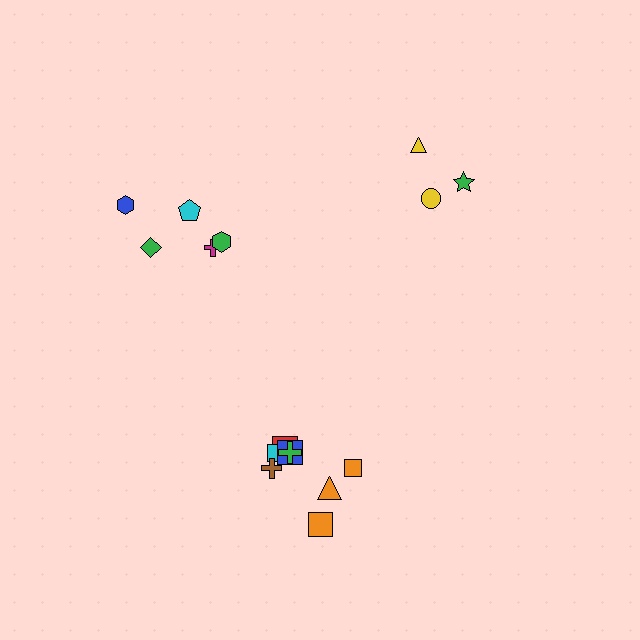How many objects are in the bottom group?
There are 8 objects.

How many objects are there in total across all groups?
There are 16 objects.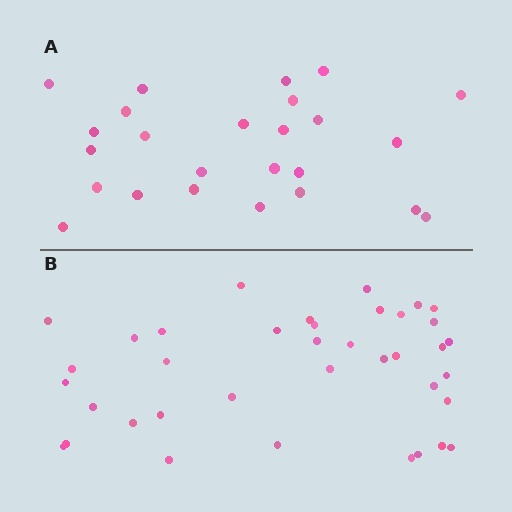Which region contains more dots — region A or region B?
Region B (the bottom region) has more dots.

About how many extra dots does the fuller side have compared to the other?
Region B has approximately 15 more dots than region A.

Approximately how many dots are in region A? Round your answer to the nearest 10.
About 20 dots. (The exact count is 25, which rounds to 20.)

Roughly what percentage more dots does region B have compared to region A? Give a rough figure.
About 50% more.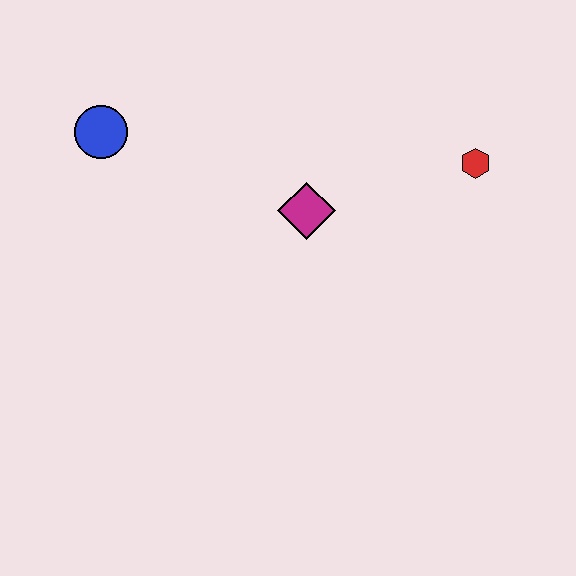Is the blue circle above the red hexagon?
Yes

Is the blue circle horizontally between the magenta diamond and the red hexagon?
No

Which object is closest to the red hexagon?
The magenta diamond is closest to the red hexagon.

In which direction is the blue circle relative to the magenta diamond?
The blue circle is to the left of the magenta diamond.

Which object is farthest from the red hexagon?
The blue circle is farthest from the red hexagon.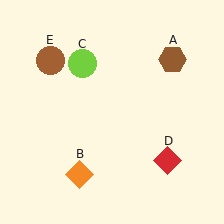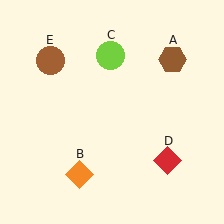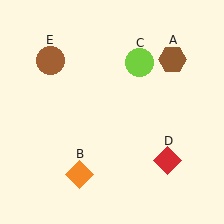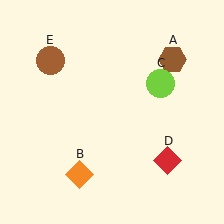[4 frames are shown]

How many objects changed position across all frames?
1 object changed position: lime circle (object C).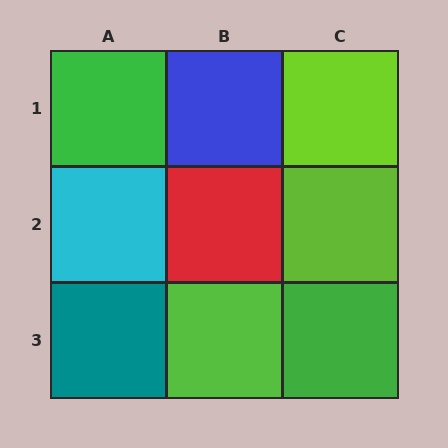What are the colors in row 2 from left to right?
Cyan, red, lime.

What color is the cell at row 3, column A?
Teal.